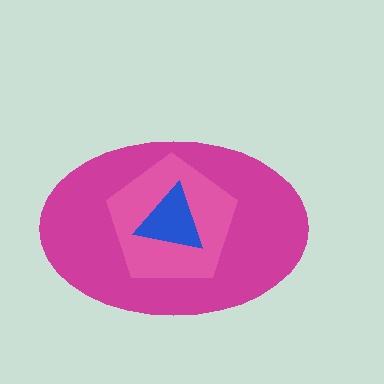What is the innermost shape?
The blue triangle.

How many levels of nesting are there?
3.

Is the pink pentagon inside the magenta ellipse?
Yes.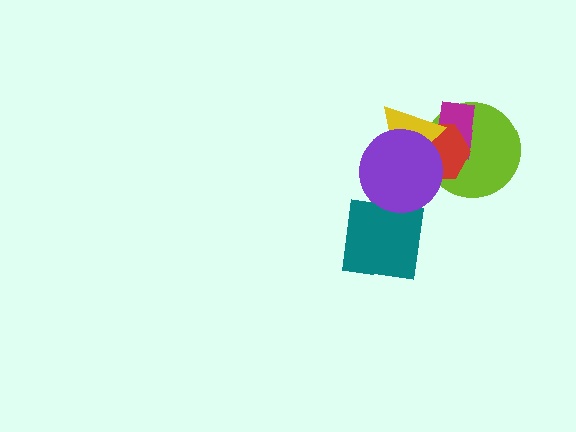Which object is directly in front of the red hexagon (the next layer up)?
The yellow triangle is directly in front of the red hexagon.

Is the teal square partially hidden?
No, no other shape covers it.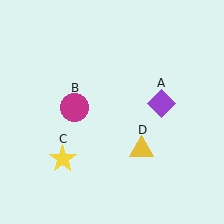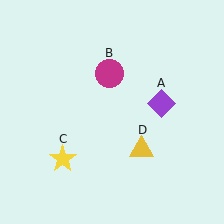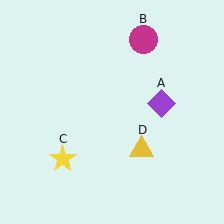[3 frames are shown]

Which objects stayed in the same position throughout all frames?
Purple diamond (object A) and yellow star (object C) and yellow triangle (object D) remained stationary.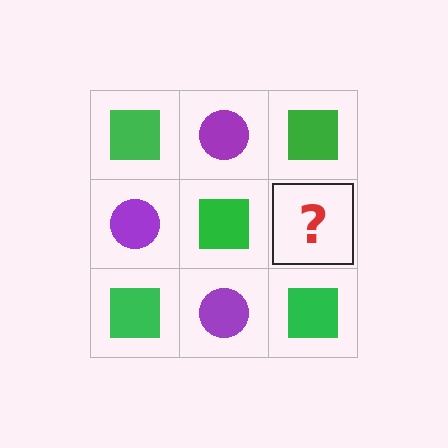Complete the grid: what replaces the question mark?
The question mark should be replaced with a purple circle.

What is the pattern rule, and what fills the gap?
The rule is that it alternates green square and purple circle in a checkerboard pattern. The gap should be filled with a purple circle.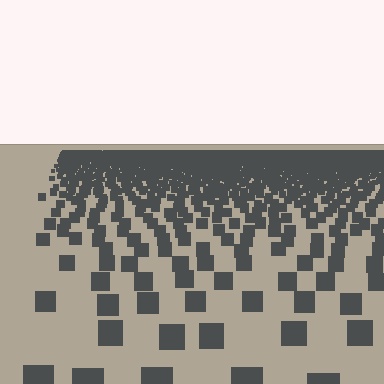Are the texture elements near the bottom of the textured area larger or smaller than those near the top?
Larger. Near the bottom, elements are closer to the viewer and appear at a bigger on-screen size.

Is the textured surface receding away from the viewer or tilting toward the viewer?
The surface is receding away from the viewer. Texture elements get smaller and denser toward the top.